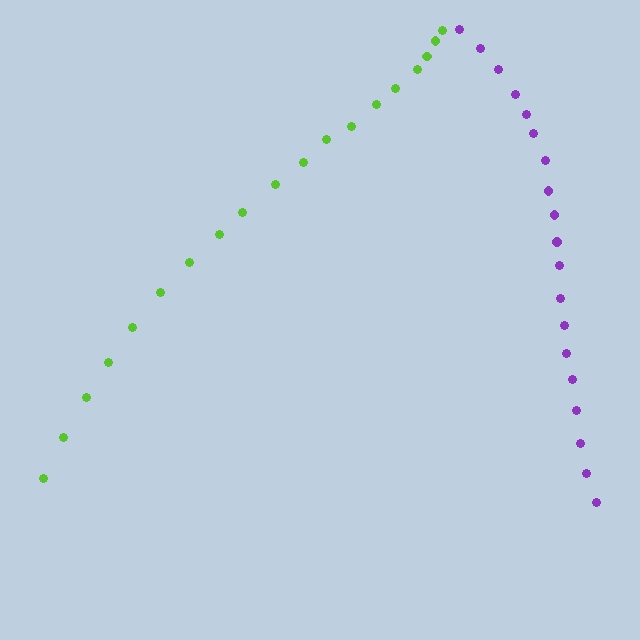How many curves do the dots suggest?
There are 2 distinct paths.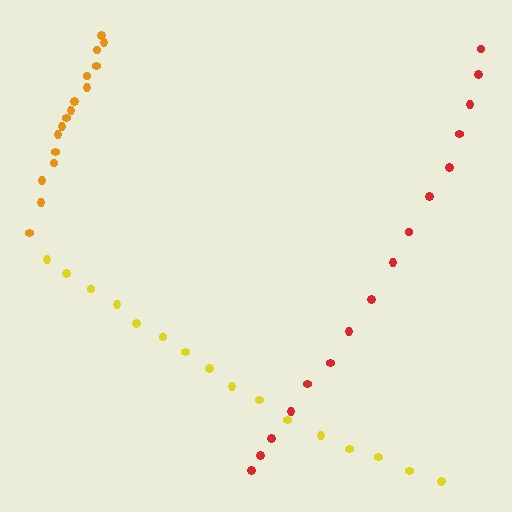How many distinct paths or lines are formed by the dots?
There are 3 distinct paths.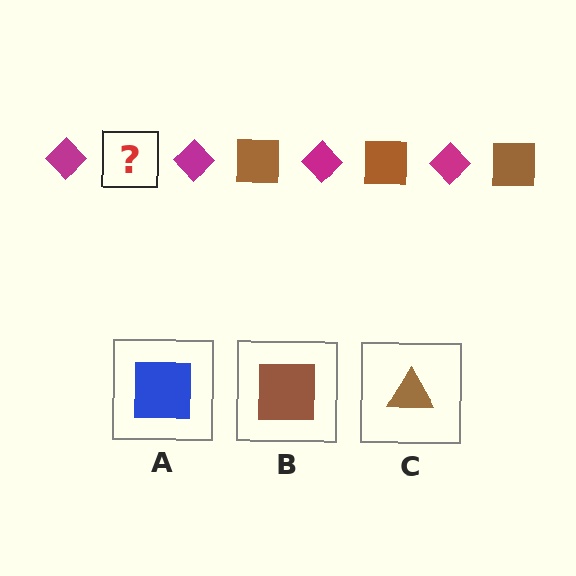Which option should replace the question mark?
Option B.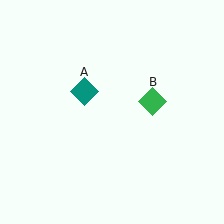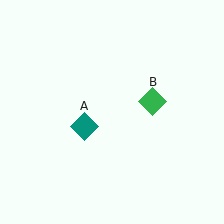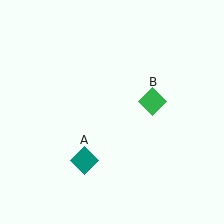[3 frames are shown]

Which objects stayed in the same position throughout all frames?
Green diamond (object B) remained stationary.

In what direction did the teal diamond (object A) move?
The teal diamond (object A) moved down.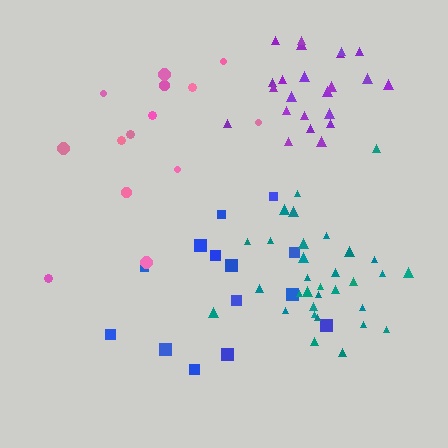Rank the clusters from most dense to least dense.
purple, teal, blue, pink.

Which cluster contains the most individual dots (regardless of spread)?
Teal (32).